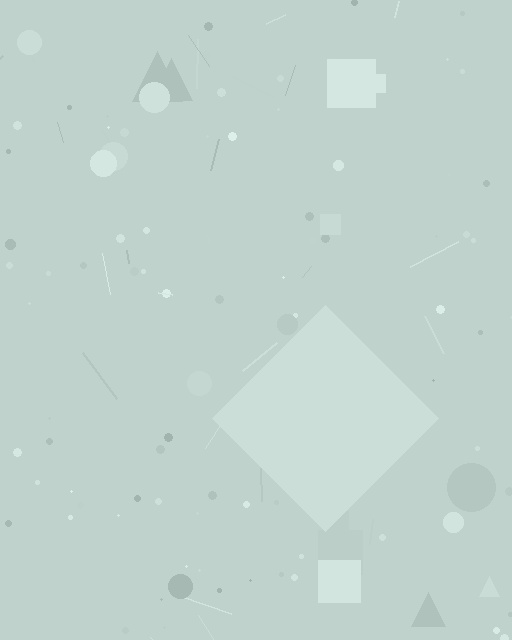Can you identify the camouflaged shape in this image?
The camouflaged shape is a diamond.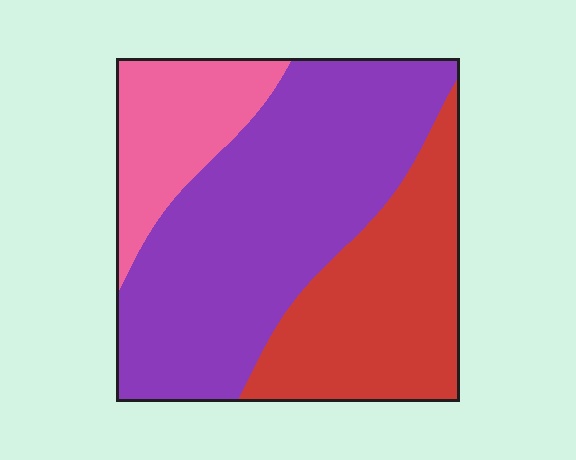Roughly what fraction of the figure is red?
Red covers around 30% of the figure.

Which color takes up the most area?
Purple, at roughly 55%.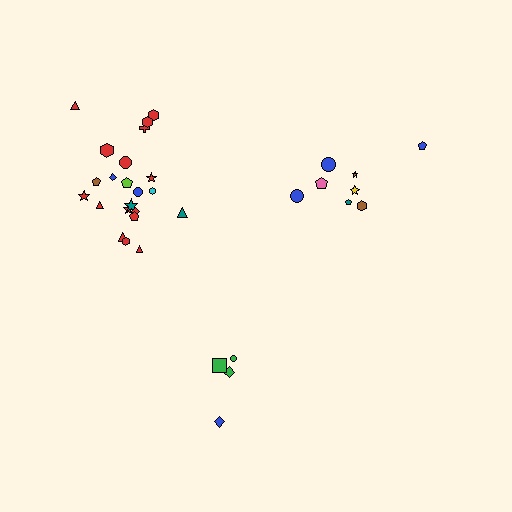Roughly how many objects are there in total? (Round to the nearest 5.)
Roughly 35 objects in total.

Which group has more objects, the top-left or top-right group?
The top-left group.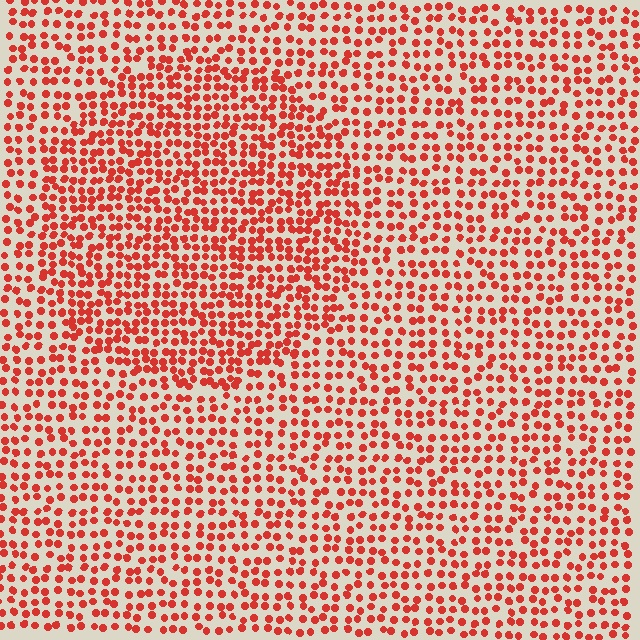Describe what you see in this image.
The image contains small red elements arranged at two different densities. A circle-shaped region is visible where the elements are more densely packed than the surrounding area.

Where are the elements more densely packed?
The elements are more densely packed inside the circle boundary.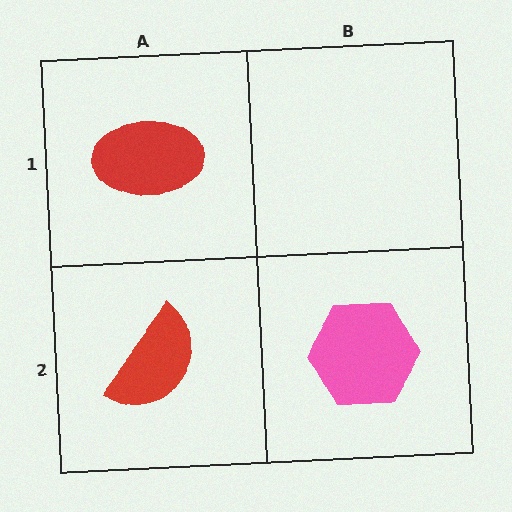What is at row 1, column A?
A red ellipse.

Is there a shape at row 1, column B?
No, that cell is empty.